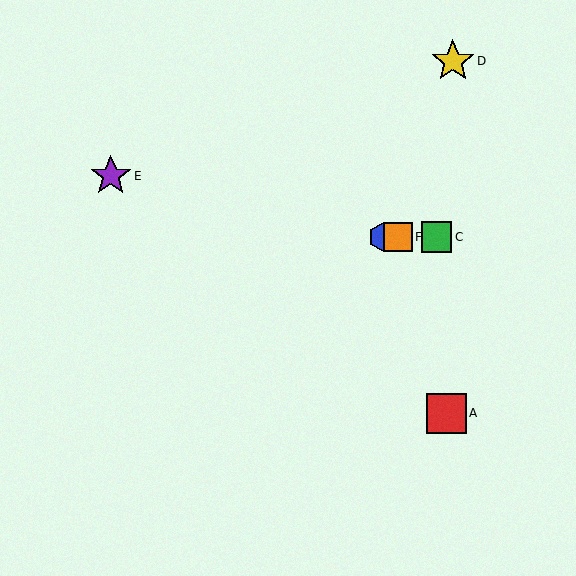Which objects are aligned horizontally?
Objects B, C, F are aligned horizontally.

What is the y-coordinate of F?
Object F is at y≈237.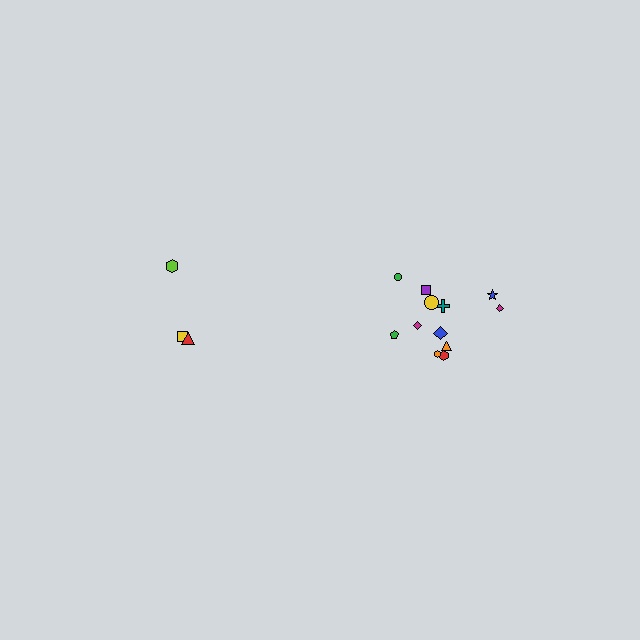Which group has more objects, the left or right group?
The right group.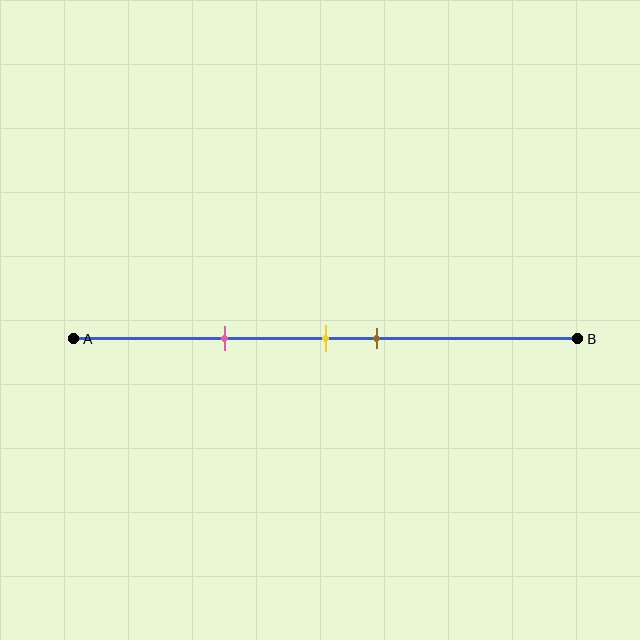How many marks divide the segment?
There are 3 marks dividing the segment.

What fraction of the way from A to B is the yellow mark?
The yellow mark is approximately 50% (0.5) of the way from A to B.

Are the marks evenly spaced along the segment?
No, the marks are not evenly spaced.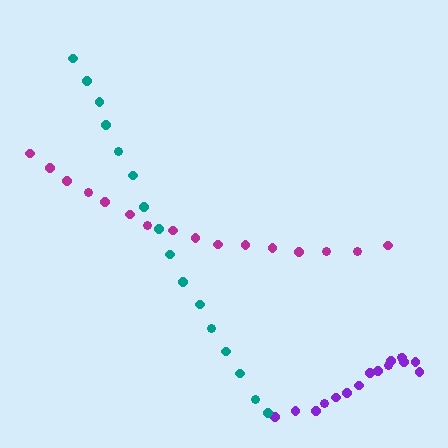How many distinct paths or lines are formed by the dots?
There are 3 distinct paths.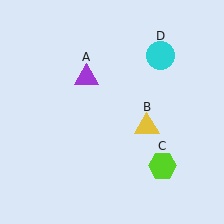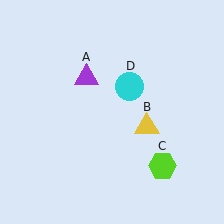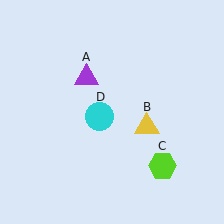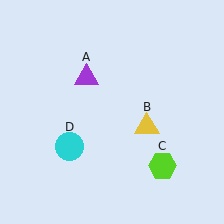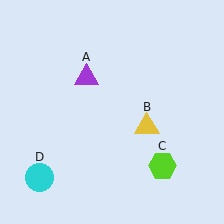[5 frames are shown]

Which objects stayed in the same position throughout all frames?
Purple triangle (object A) and yellow triangle (object B) and lime hexagon (object C) remained stationary.